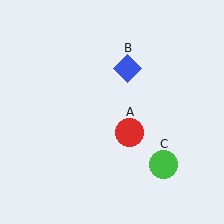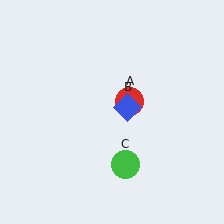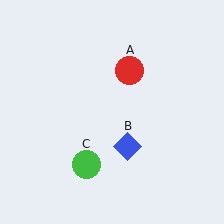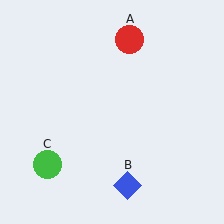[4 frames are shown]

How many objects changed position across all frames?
3 objects changed position: red circle (object A), blue diamond (object B), green circle (object C).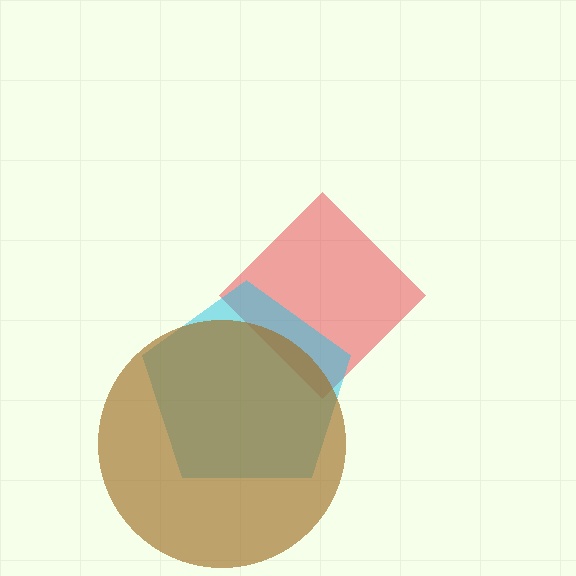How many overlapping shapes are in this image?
There are 3 overlapping shapes in the image.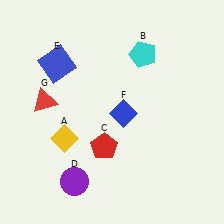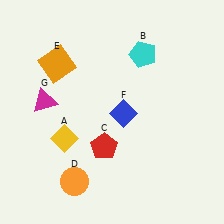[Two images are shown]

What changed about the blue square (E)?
In Image 1, E is blue. In Image 2, it changed to orange.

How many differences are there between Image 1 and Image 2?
There are 3 differences between the two images.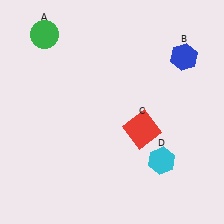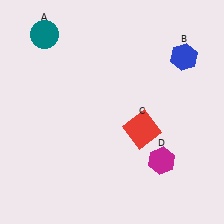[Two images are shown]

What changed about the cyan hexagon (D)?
In Image 1, D is cyan. In Image 2, it changed to magenta.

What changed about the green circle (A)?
In Image 1, A is green. In Image 2, it changed to teal.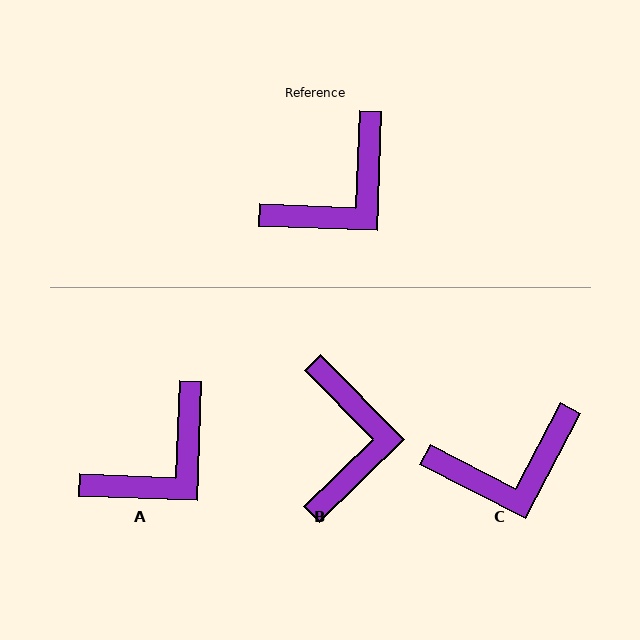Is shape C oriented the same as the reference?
No, it is off by about 25 degrees.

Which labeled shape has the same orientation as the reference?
A.